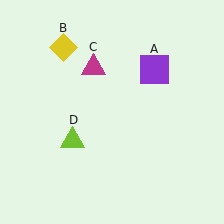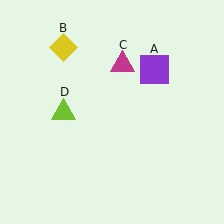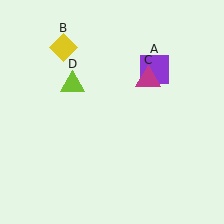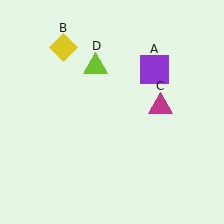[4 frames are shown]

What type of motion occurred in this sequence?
The magenta triangle (object C), lime triangle (object D) rotated clockwise around the center of the scene.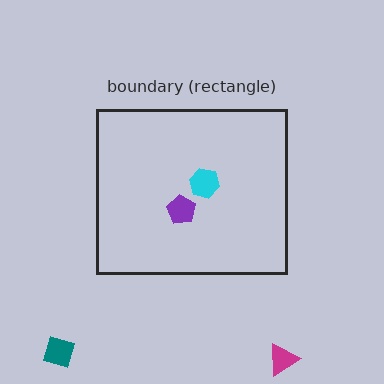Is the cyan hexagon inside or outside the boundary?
Inside.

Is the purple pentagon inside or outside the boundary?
Inside.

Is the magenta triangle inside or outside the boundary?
Outside.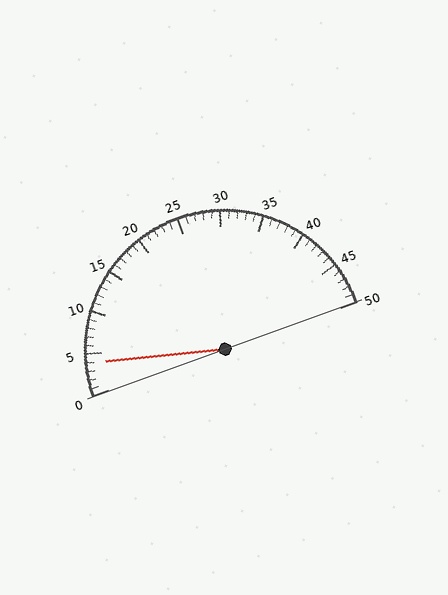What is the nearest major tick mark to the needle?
The nearest major tick mark is 5.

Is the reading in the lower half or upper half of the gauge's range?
The reading is in the lower half of the range (0 to 50).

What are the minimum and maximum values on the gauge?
The gauge ranges from 0 to 50.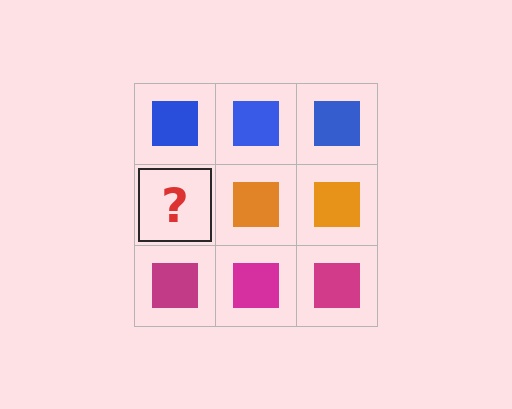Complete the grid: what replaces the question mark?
The question mark should be replaced with an orange square.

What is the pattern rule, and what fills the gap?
The rule is that each row has a consistent color. The gap should be filled with an orange square.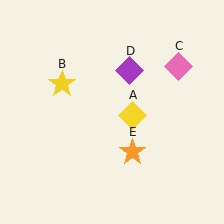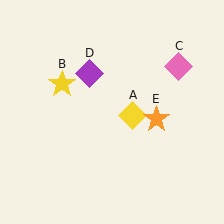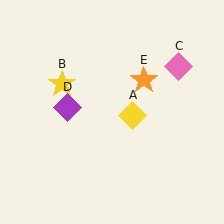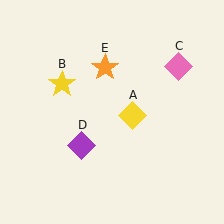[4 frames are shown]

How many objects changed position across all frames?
2 objects changed position: purple diamond (object D), orange star (object E).